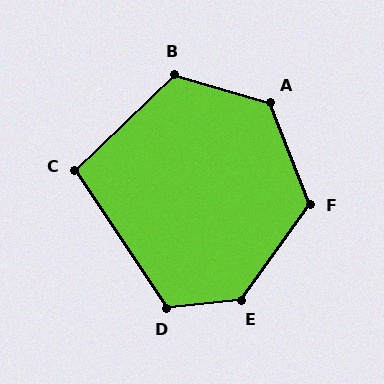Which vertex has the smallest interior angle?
C, at approximately 100 degrees.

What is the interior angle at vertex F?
Approximately 123 degrees (obtuse).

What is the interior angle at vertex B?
Approximately 119 degrees (obtuse).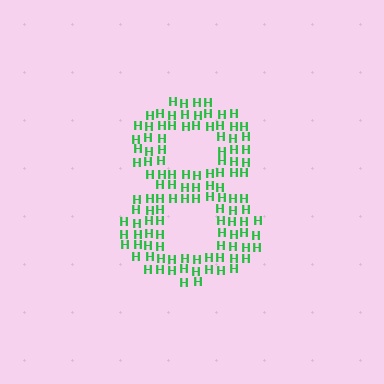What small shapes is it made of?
It is made of small letter H's.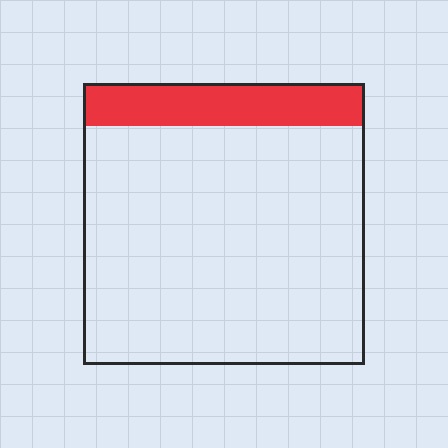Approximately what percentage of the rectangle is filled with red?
Approximately 15%.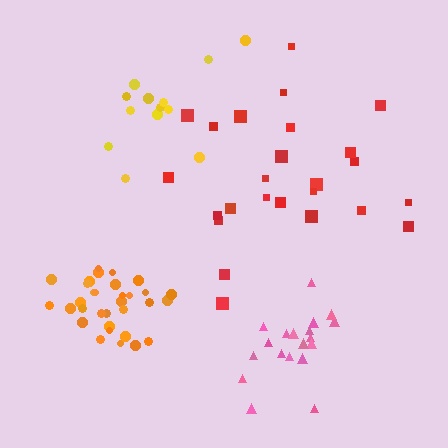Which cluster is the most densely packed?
Orange.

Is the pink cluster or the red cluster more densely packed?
Pink.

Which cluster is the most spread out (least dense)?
Red.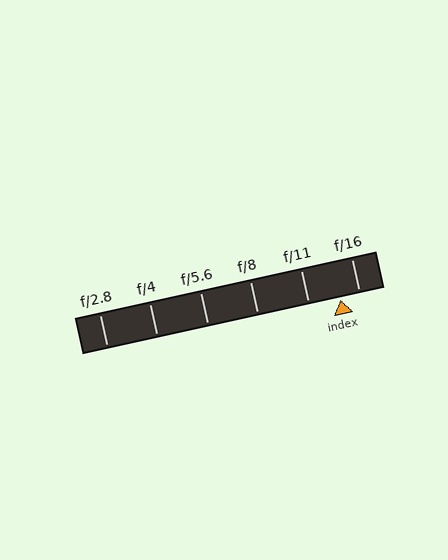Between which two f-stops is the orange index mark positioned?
The index mark is between f/11 and f/16.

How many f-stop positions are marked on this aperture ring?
There are 6 f-stop positions marked.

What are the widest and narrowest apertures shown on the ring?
The widest aperture shown is f/2.8 and the narrowest is f/16.